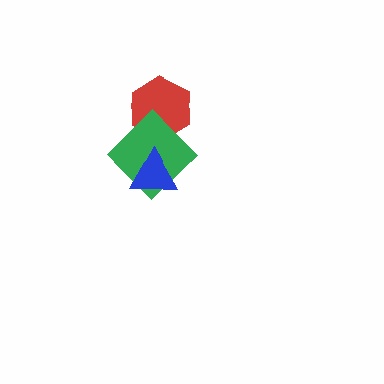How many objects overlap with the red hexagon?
1 object overlaps with the red hexagon.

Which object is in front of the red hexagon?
The green diamond is in front of the red hexagon.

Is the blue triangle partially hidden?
No, no other shape covers it.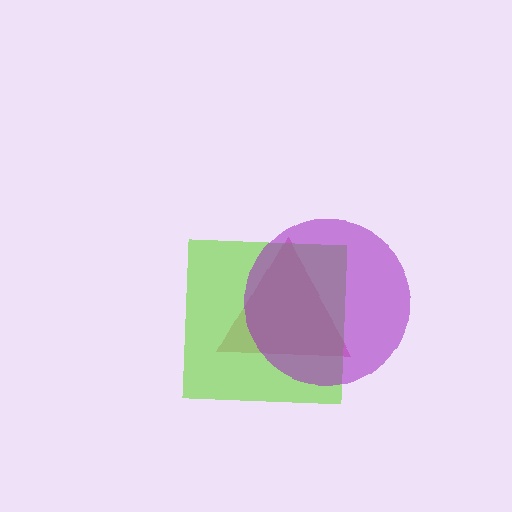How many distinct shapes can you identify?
There are 3 distinct shapes: a pink triangle, a lime square, a purple circle.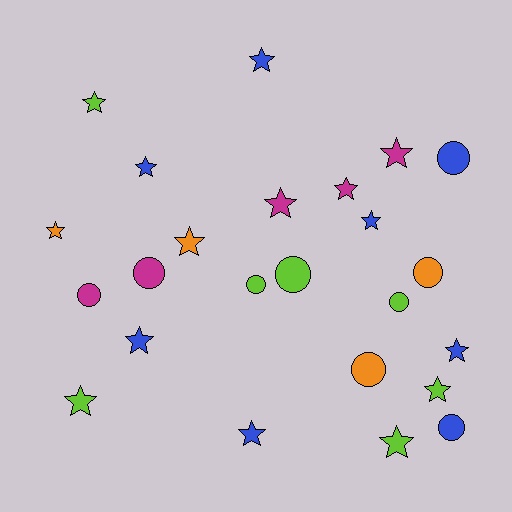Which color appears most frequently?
Blue, with 8 objects.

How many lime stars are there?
There are 4 lime stars.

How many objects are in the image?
There are 24 objects.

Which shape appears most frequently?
Star, with 15 objects.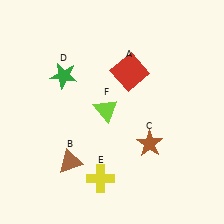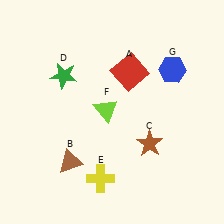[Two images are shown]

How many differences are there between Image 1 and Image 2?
There is 1 difference between the two images.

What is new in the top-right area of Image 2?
A blue hexagon (G) was added in the top-right area of Image 2.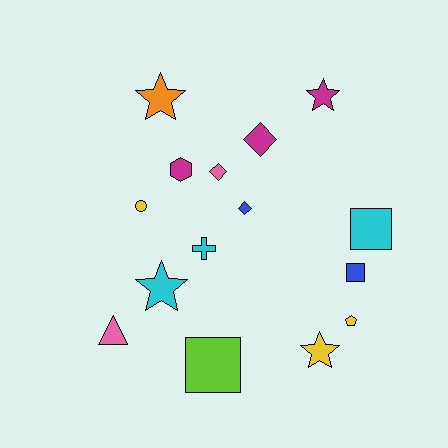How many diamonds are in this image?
There are 3 diamonds.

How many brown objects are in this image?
There are no brown objects.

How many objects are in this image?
There are 15 objects.